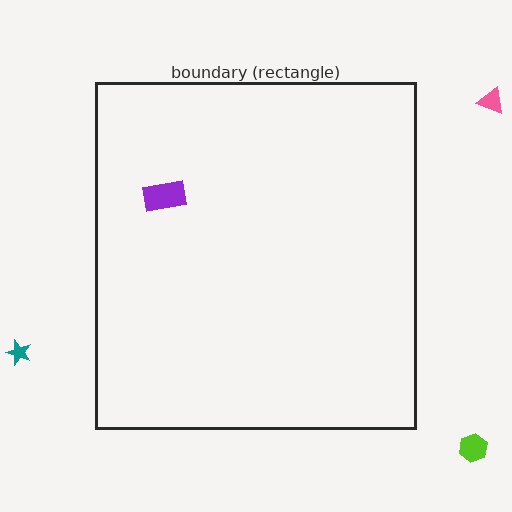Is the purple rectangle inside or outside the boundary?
Inside.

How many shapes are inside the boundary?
1 inside, 3 outside.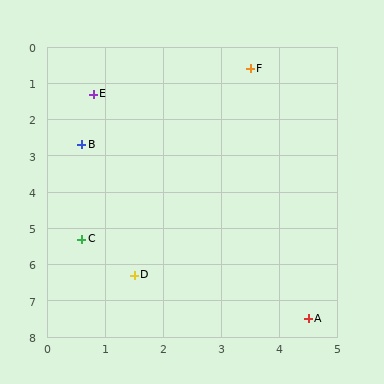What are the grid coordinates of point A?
Point A is at approximately (4.5, 7.5).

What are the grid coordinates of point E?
Point E is at approximately (0.8, 1.3).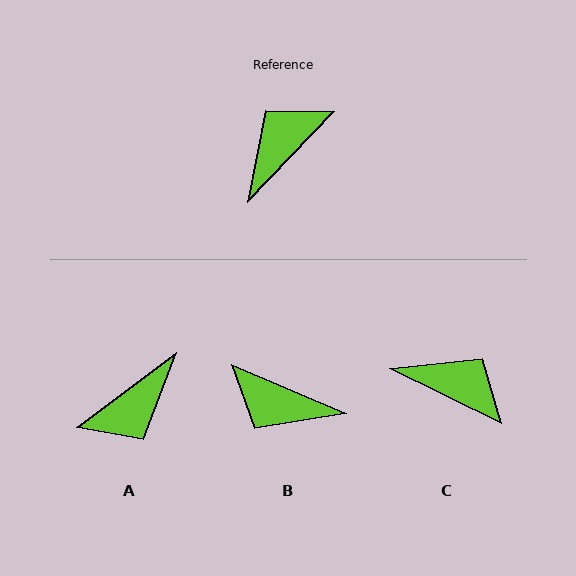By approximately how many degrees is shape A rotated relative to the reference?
Approximately 170 degrees counter-clockwise.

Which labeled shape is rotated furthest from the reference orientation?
A, about 170 degrees away.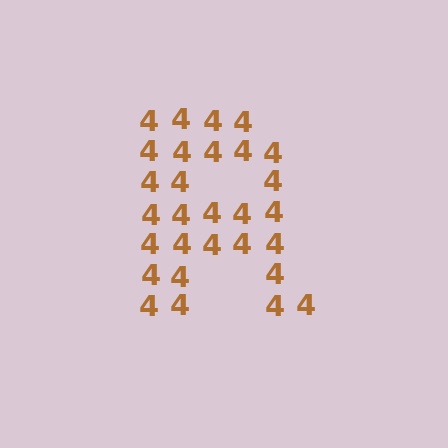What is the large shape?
The large shape is the letter R.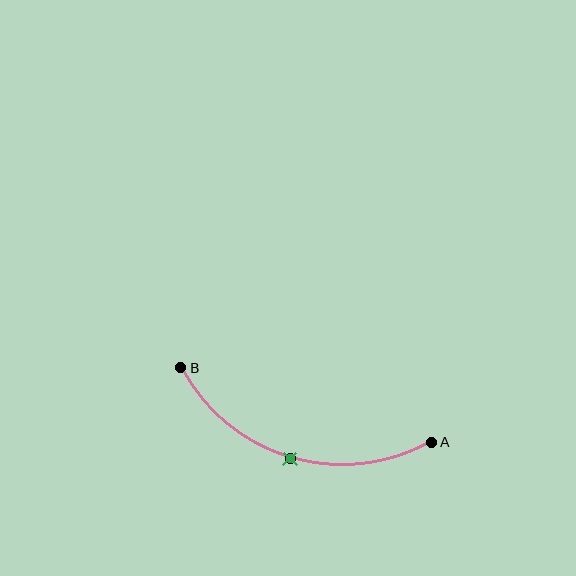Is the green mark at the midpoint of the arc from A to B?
Yes. The green mark lies on the arc at equal arc-length from both A and B — it is the arc midpoint.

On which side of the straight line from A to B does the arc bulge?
The arc bulges below the straight line connecting A and B.